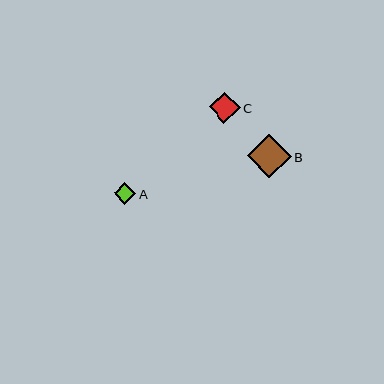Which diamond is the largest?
Diamond B is the largest with a size of approximately 43 pixels.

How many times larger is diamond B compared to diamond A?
Diamond B is approximately 2.0 times the size of diamond A.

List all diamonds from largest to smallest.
From largest to smallest: B, C, A.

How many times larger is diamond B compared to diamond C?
Diamond B is approximately 1.4 times the size of diamond C.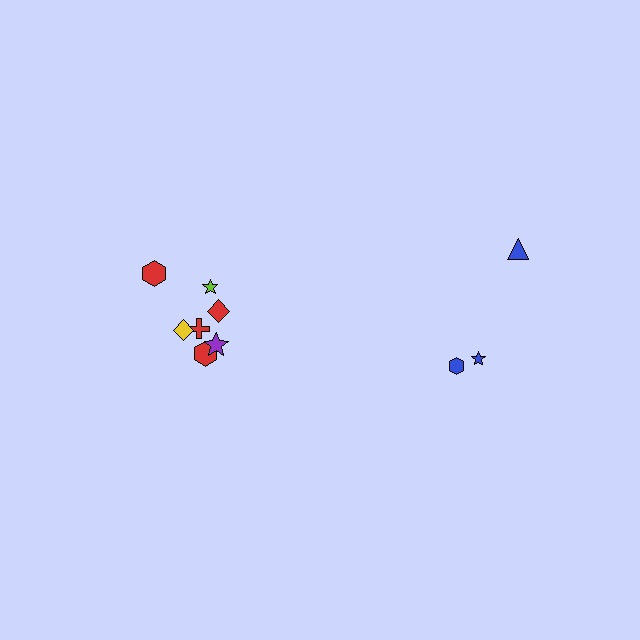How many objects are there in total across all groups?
There are 10 objects.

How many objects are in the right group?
There are 3 objects.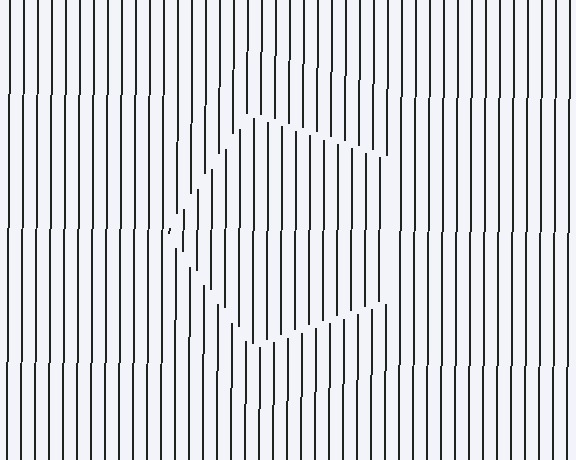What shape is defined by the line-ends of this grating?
An illusory pentagon. The interior of the shape contains the same grating, shifted by half a period — the contour is defined by the phase discontinuity where line-ends from the inner and outer gratings abut.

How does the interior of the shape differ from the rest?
The interior of the shape contains the same grating, shifted by half a period — the contour is defined by the phase discontinuity where line-ends from the inner and outer gratings abut.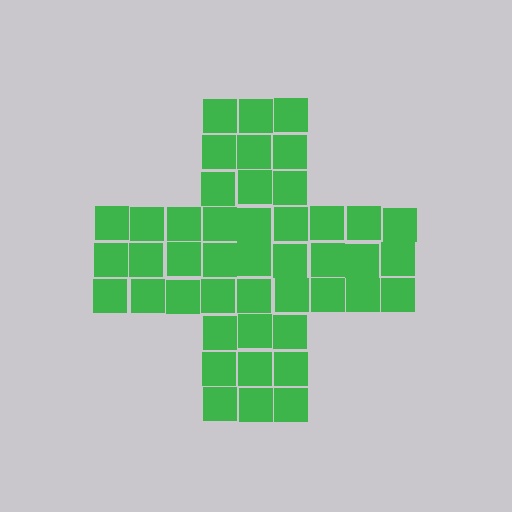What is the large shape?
The large shape is a cross.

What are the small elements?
The small elements are squares.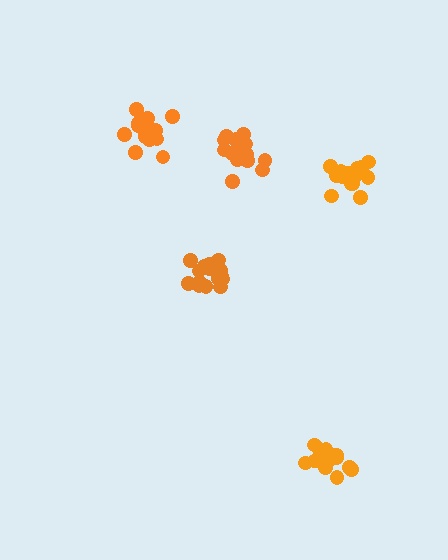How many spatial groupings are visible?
There are 5 spatial groupings.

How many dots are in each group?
Group 1: 19 dots, Group 2: 15 dots, Group 3: 15 dots, Group 4: 17 dots, Group 5: 16 dots (82 total).